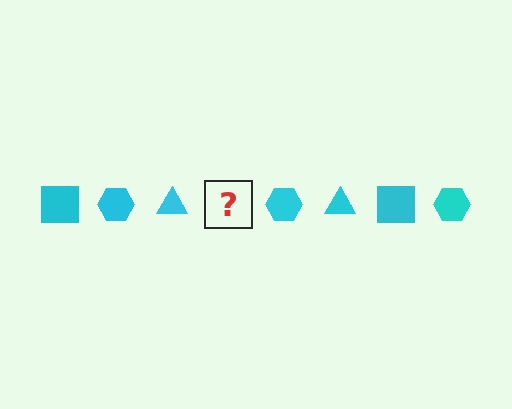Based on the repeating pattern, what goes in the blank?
The blank should be a cyan square.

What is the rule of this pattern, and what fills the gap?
The rule is that the pattern cycles through square, hexagon, triangle shapes in cyan. The gap should be filled with a cyan square.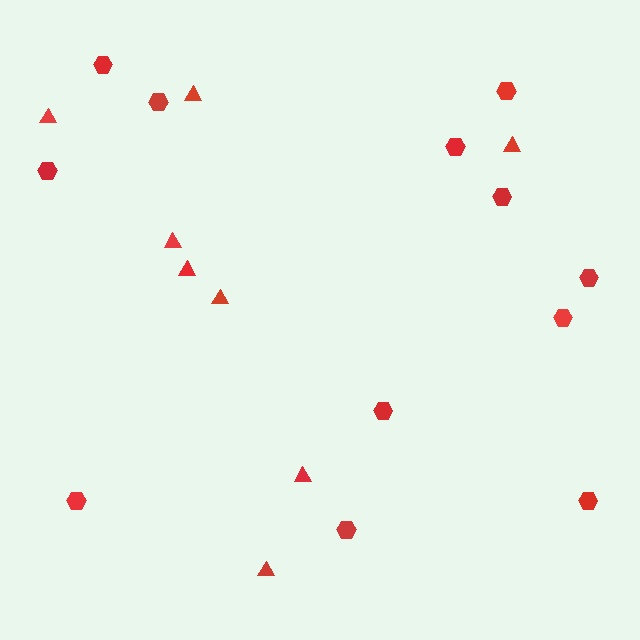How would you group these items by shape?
There are 2 groups: one group of hexagons (12) and one group of triangles (8).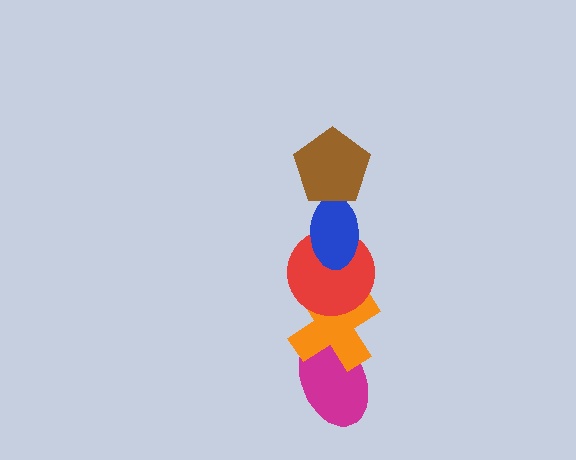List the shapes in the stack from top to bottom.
From top to bottom: the brown pentagon, the blue ellipse, the red circle, the orange cross, the magenta ellipse.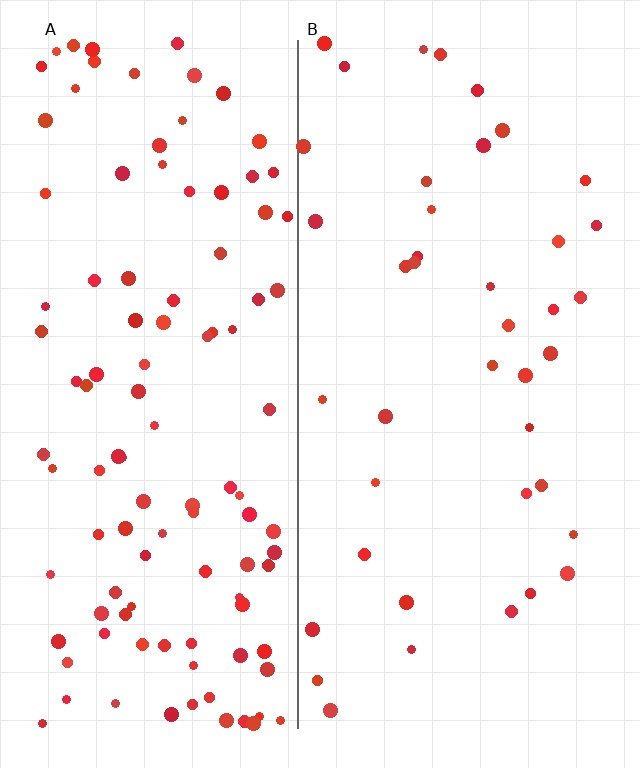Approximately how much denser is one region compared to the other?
Approximately 2.7× — region A over region B.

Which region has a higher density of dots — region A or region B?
A (the left).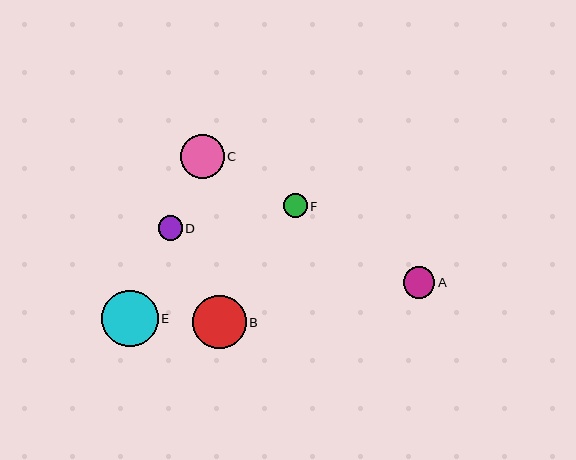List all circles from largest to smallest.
From largest to smallest: E, B, C, A, D, F.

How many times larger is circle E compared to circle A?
Circle E is approximately 1.8 times the size of circle A.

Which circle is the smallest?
Circle F is the smallest with a size of approximately 24 pixels.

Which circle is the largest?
Circle E is the largest with a size of approximately 56 pixels.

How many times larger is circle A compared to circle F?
Circle A is approximately 1.3 times the size of circle F.